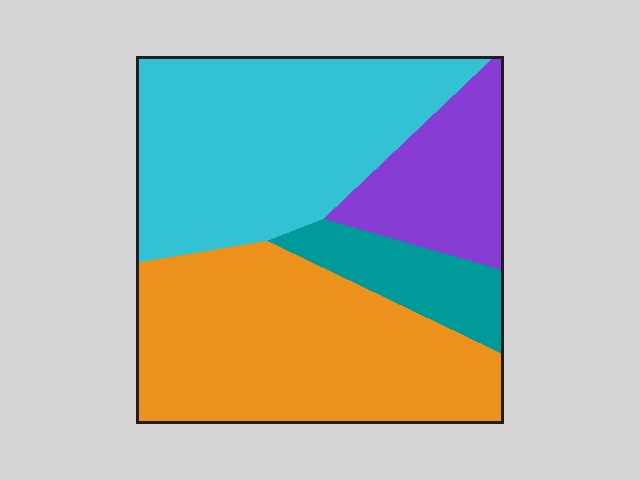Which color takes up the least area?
Teal, at roughly 10%.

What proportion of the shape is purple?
Purple covers 15% of the shape.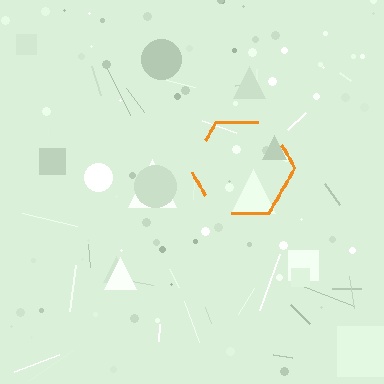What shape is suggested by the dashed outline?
The dashed outline suggests a hexagon.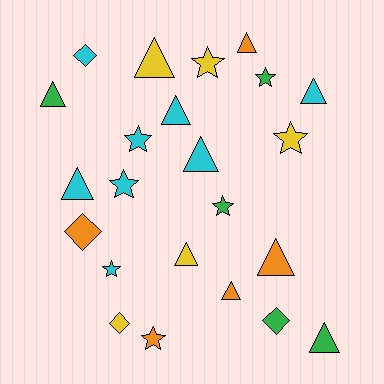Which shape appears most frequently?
Triangle, with 11 objects.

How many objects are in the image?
There are 23 objects.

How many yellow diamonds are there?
There is 1 yellow diamond.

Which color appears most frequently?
Cyan, with 8 objects.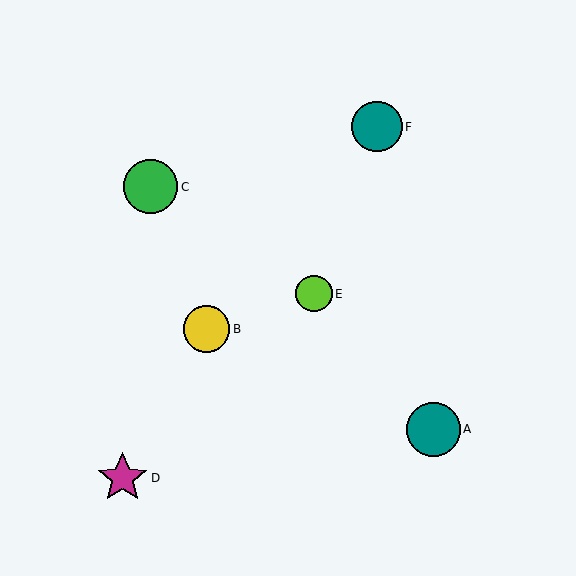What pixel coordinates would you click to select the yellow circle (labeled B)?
Click at (207, 329) to select the yellow circle B.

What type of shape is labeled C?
Shape C is a green circle.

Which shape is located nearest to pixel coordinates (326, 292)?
The lime circle (labeled E) at (314, 294) is nearest to that location.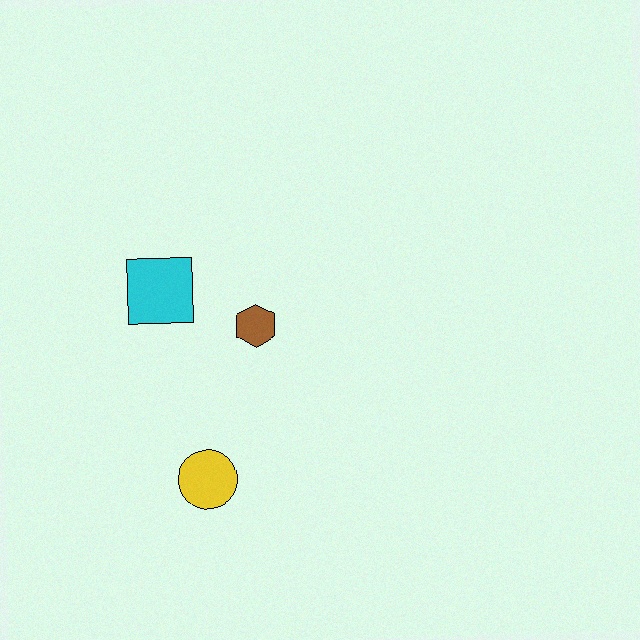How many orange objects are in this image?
There are no orange objects.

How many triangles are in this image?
There are no triangles.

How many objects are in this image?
There are 3 objects.